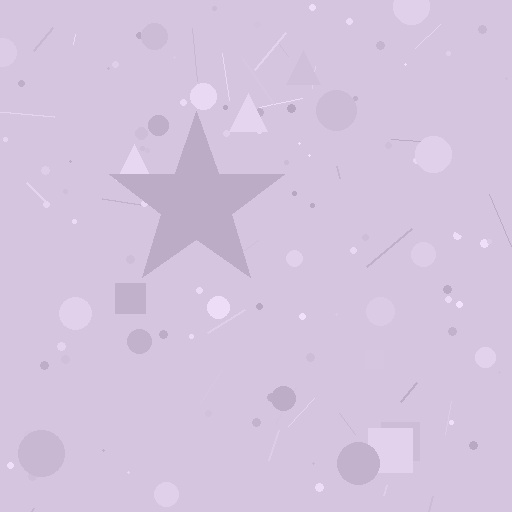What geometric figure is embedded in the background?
A star is embedded in the background.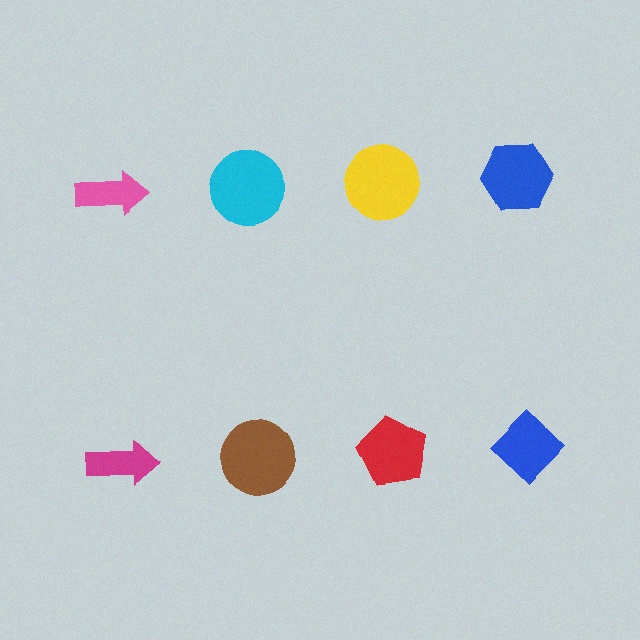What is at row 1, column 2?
A cyan circle.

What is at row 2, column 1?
A magenta arrow.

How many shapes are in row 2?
4 shapes.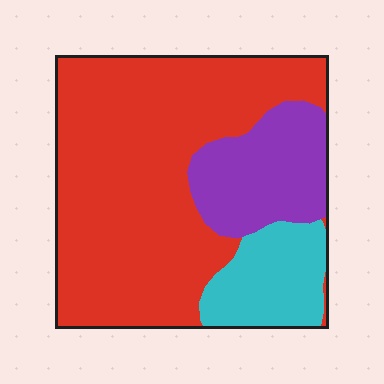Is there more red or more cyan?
Red.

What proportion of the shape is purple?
Purple takes up about one fifth (1/5) of the shape.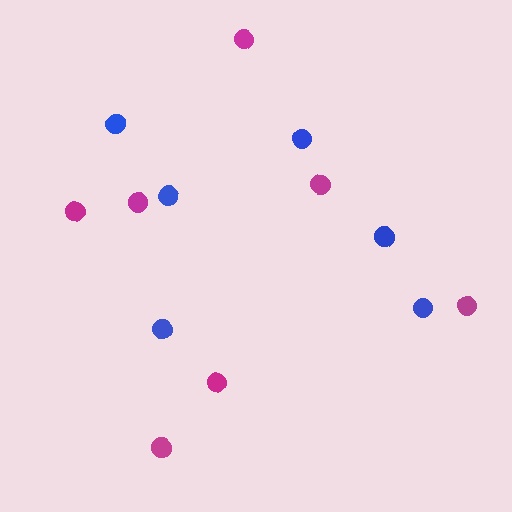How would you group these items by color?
There are 2 groups: one group of magenta circles (7) and one group of blue circles (6).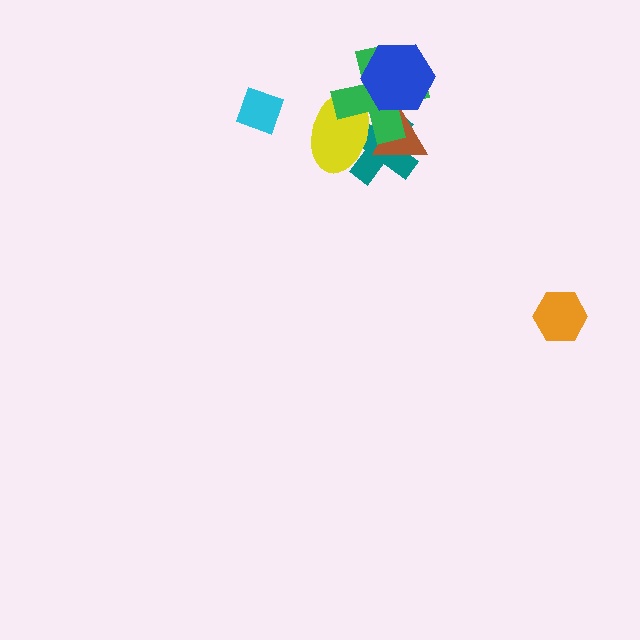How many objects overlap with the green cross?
4 objects overlap with the green cross.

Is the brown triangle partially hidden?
Yes, it is partially covered by another shape.